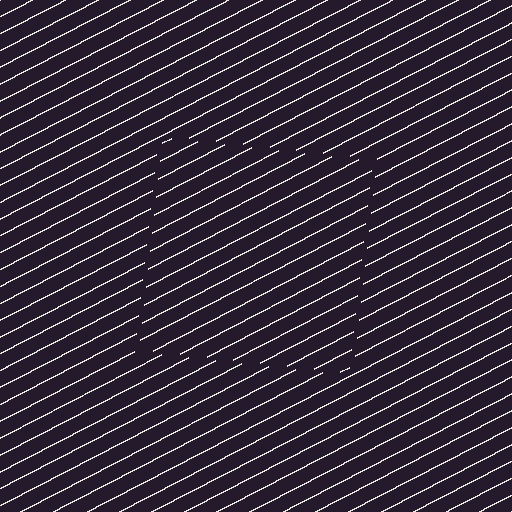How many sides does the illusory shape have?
4 sides — the line-ends trace a square.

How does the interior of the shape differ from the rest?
The interior of the shape contains the same grating, shifted by half a period — the contour is defined by the phase discontinuity where line-ends from the inner and outer gratings abut.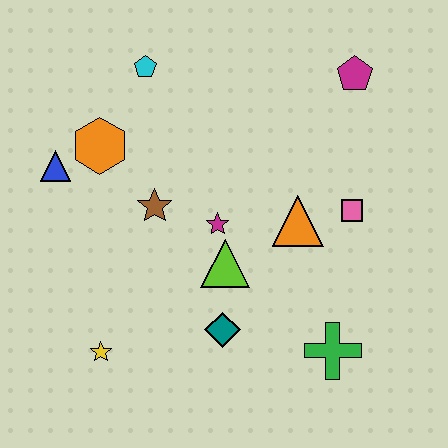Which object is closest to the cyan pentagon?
The orange hexagon is closest to the cyan pentagon.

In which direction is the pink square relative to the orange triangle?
The pink square is to the right of the orange triangle.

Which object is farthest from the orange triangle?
The blue triangle is farthest from the orange triangle.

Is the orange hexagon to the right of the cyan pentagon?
No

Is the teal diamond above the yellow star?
Yes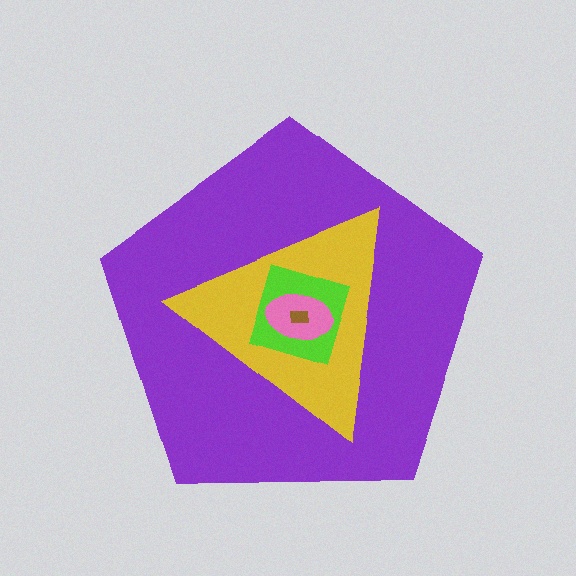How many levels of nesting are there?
5.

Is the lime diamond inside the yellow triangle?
Yes.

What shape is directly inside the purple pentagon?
The yellow triangle.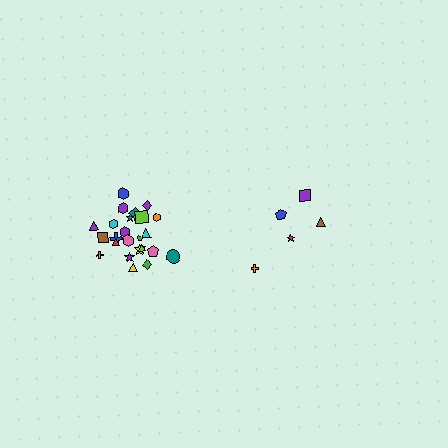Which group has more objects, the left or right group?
The left group.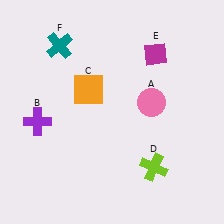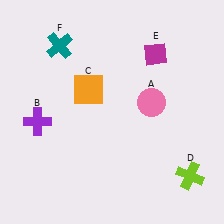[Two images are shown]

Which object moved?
The lime cross (D) moved right.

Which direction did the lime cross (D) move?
The lime cross (D) moved right.